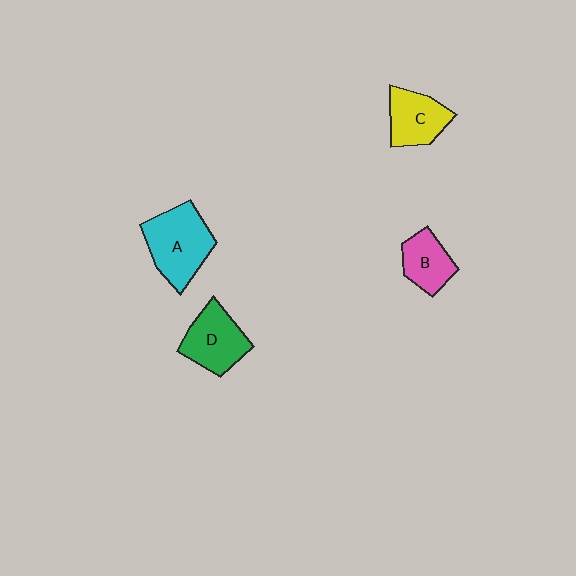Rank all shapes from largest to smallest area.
From largest to smallest: A (cyan), D (green), C (yellow), B (pink).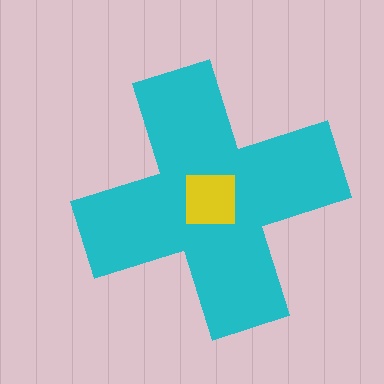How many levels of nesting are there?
2.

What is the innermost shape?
The yellow square.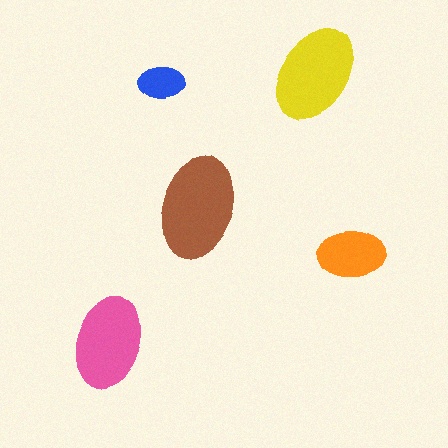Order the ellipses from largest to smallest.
the brown one, the yellow one, the pink one, the orange one, the blue one.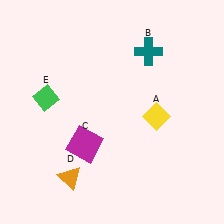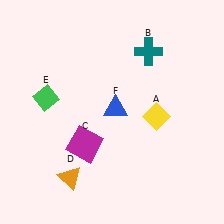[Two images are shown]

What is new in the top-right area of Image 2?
A blue triangle (F) was added in the top-right area of Image 2.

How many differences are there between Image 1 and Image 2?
There is 1 difference between the two images.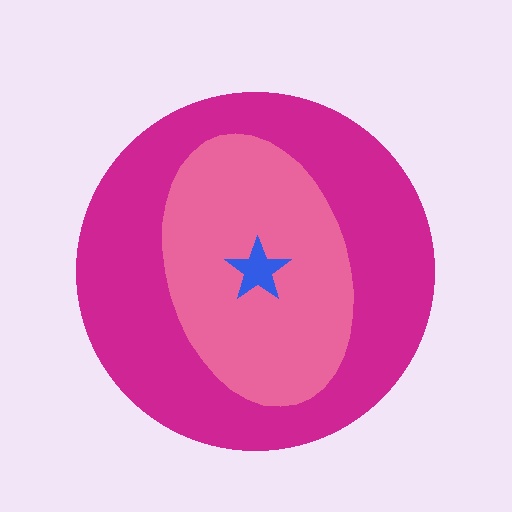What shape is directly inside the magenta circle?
The pink ellipse.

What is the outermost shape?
The magenta circle.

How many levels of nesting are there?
3.